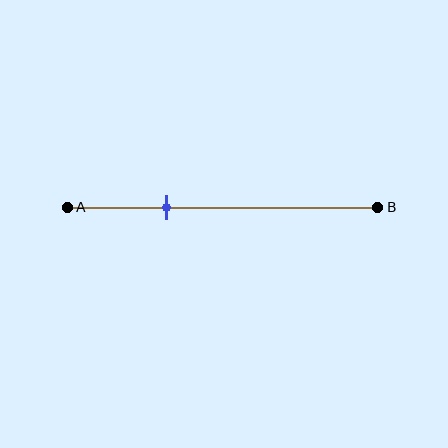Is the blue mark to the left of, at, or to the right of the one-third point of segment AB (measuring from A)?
The blue mark is approximately at the one-third point of segment AB.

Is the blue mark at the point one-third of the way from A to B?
Yes, the mark is approximately at the one-third point.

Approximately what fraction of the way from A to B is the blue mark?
The blue mark is approximately 30% of the way from A to B.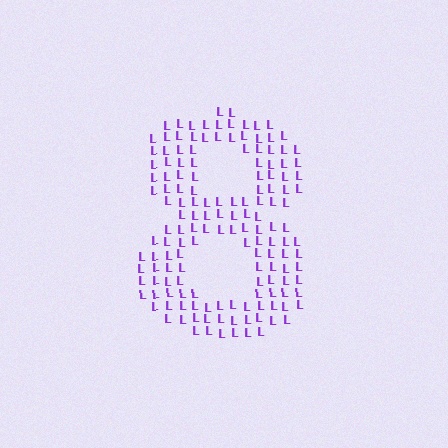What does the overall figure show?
The overall figure shows the digit 8.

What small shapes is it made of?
It is made of small letter L's.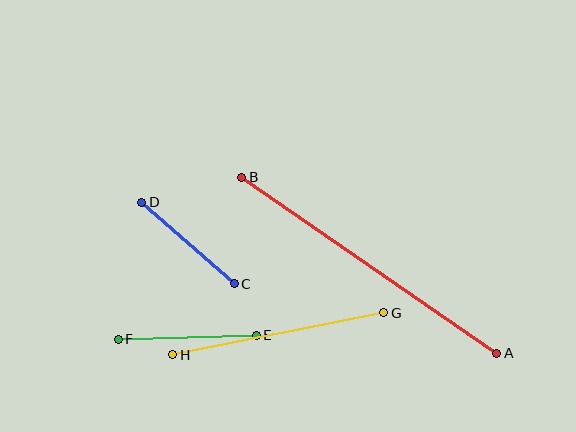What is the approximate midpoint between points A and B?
The midpoint is at approximately (369, 265) pixels.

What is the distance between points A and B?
The distance is approximately 310 pixels.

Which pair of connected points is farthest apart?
Points A and B are farthest apart.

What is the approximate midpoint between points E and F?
The midpoint is at approximately (187, 337) pixels.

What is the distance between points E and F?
The distance is approximately 138 pixels.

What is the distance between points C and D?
The distance is approximately 124 pixels.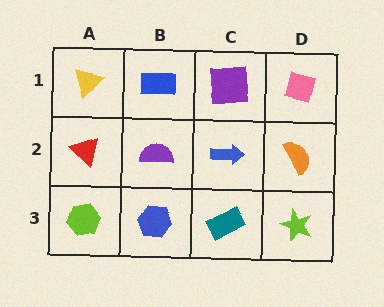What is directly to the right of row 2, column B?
A blue arrow.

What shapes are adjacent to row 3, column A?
A red triangle (row 2, column A), a blue hexagon (row 3, column B).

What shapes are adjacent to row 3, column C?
A blue arrow (row 2, column C), a blue hexagon (row 3, column B), a lime star (row 3, column D).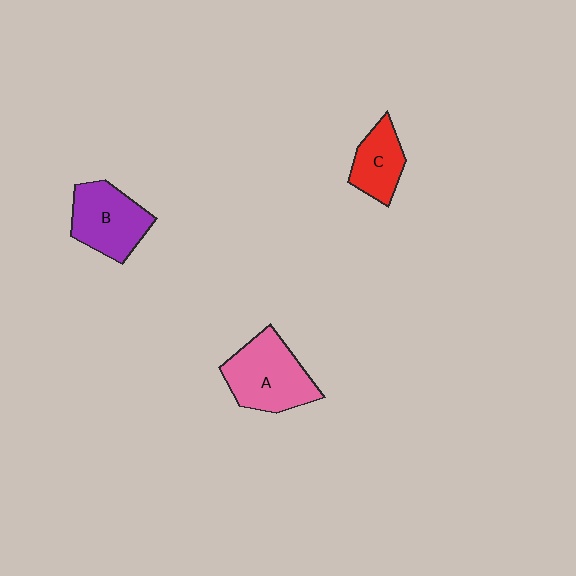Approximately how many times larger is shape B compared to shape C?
Approximately 1.4 times.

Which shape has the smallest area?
Shape C (red).